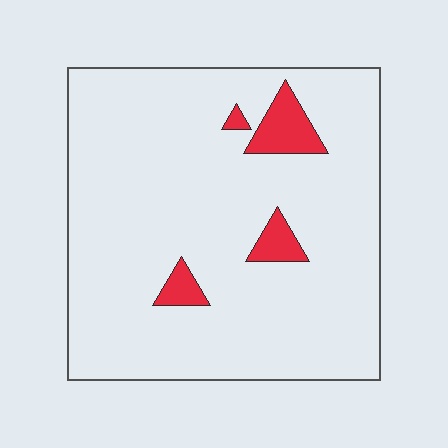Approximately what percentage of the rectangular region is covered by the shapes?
Approximately 5%.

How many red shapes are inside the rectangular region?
4.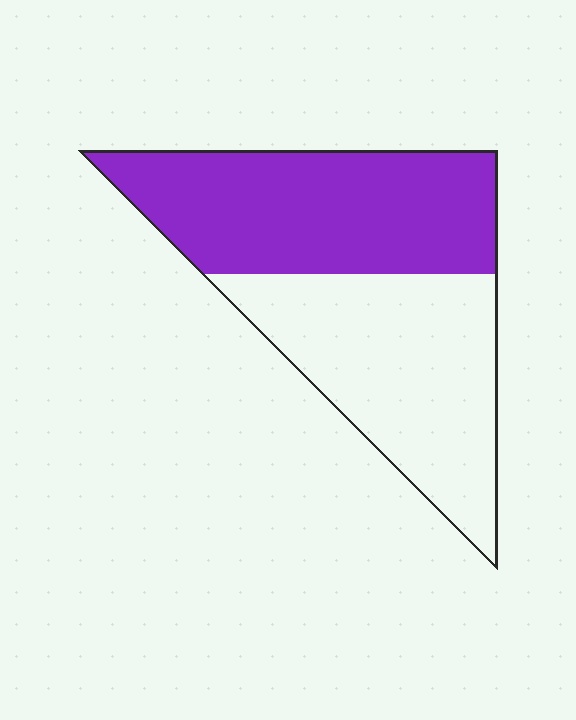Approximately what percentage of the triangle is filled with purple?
Approximately 50%.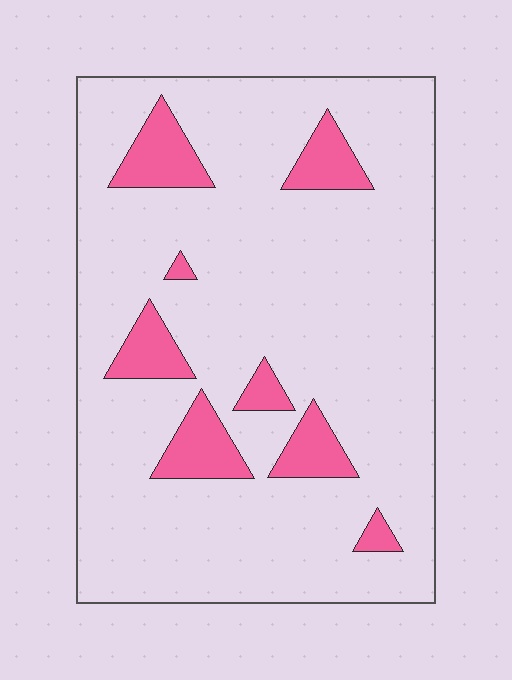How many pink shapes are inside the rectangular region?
8.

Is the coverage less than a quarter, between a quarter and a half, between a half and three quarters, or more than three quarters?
Less than a quarter.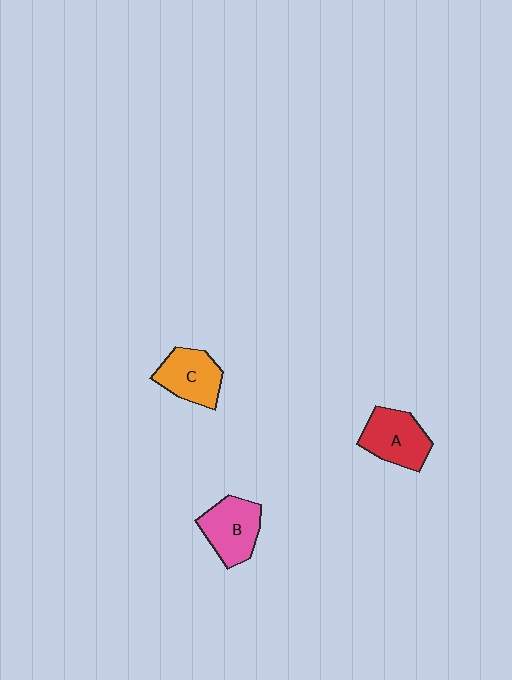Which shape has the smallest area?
Shape C (orange).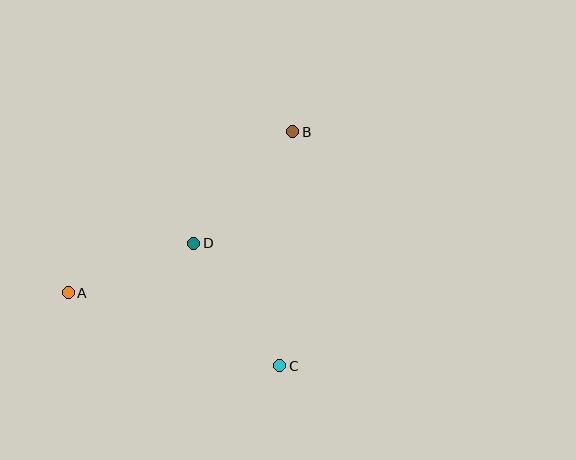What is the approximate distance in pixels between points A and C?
The distance between A and C is approximately 223 pixels.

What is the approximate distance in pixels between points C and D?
The distance between C and D is approximately 149 pixels.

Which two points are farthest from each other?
Points A and B are farthest from each other.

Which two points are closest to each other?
Points A and D are closest to each other.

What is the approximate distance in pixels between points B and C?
The distance between B and C is approximately 234 pixels.